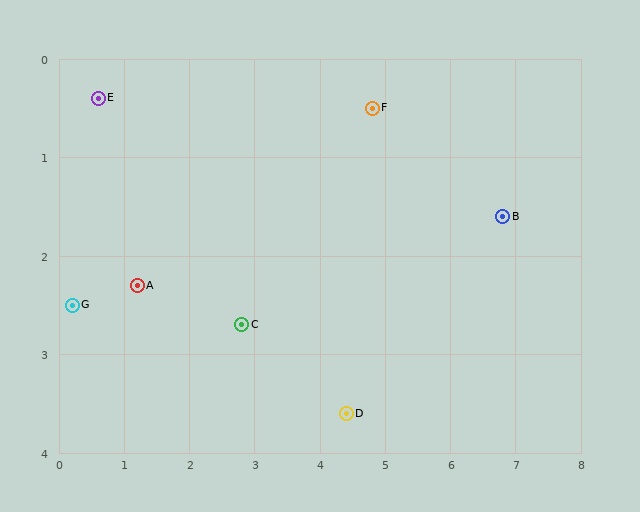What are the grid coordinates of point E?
Point E is at approximately (0.6, 0.4).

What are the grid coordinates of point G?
Point G is at approximately (0.2, 2.5).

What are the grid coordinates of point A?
Point A is at approximately (1.2, 2.3).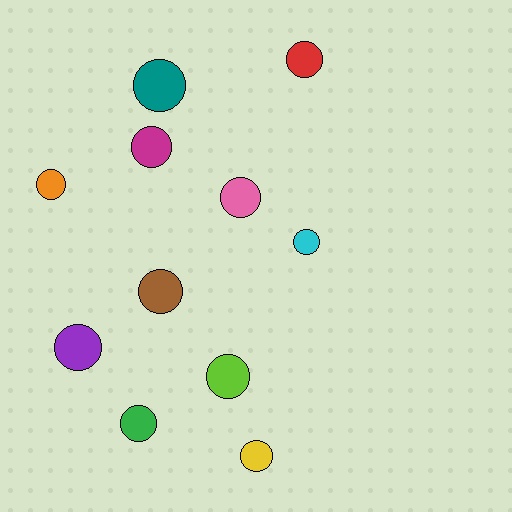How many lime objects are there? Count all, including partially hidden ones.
There is 1 lime object.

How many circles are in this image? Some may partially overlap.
There are 11 circles.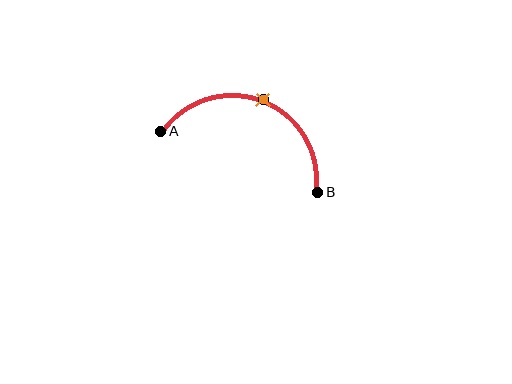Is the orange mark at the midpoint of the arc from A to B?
Yes. The orange mark lies on the arc at equal arc-length from both A and B — it is the arc midpoint.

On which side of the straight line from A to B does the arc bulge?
The arc bulges above the straight line connecting A and B.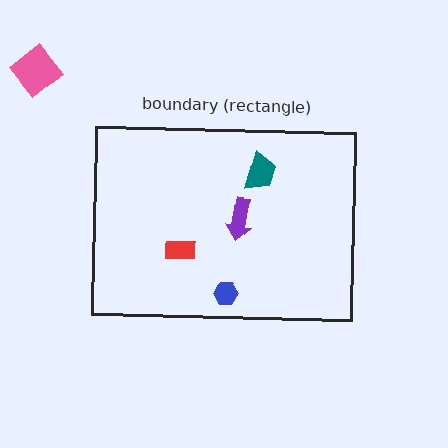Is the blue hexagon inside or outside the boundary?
Inside.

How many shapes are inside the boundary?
4 inside, 1 outside.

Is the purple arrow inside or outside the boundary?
Inside.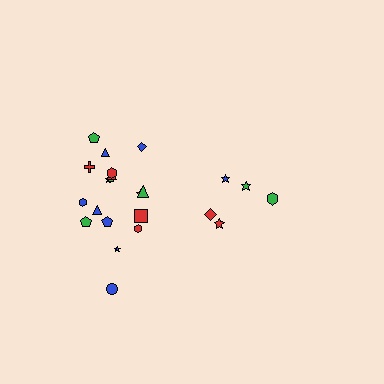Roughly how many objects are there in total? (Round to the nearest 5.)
Roughly 25 objects in total.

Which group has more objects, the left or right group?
The left group.